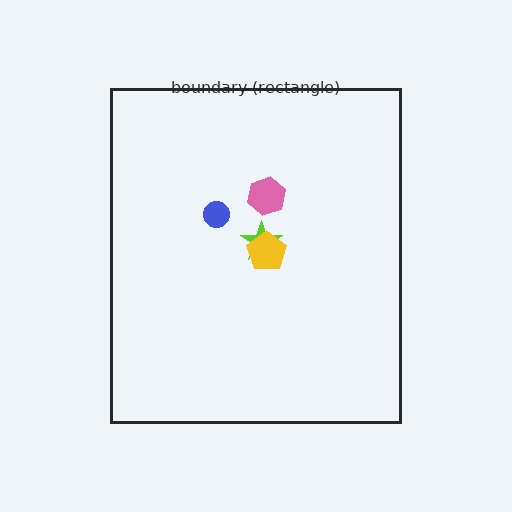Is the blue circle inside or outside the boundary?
Inside.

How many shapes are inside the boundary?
4 inside, 0 outside.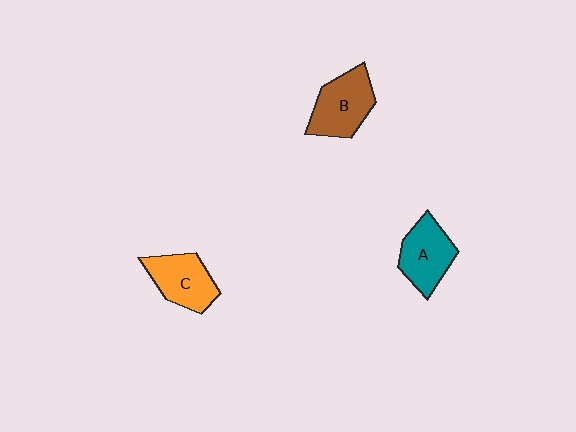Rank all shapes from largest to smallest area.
From largest to smallest: B (brown), A (teal), C (orange).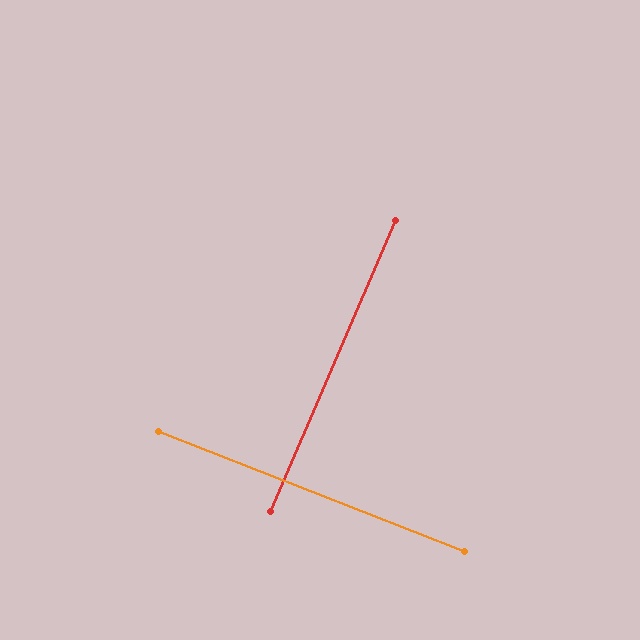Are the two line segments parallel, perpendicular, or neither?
Perpendicular — they meet at approximately 88°.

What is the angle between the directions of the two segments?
Approximately 88 degrees.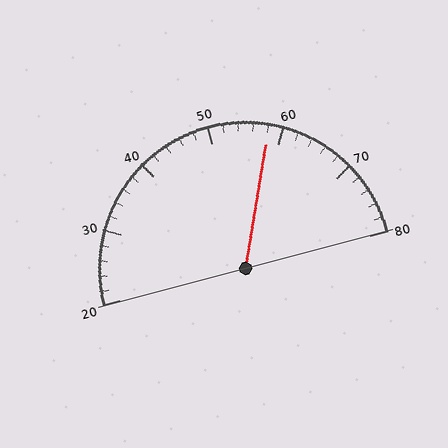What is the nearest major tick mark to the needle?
The nearest major tick mark is 60.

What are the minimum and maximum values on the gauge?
The gauge ranges from 20 to 80.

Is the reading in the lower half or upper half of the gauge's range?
The reading is in the upper half of the range (20 to 80).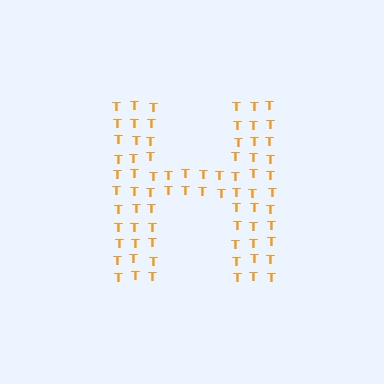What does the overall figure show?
The overall figure shows the letter H.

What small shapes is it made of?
It is made of small letter T's.